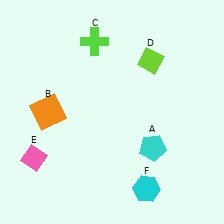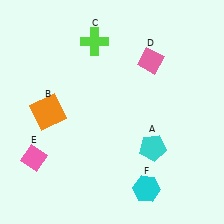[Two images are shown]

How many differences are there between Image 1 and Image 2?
There is 1 difference between the two images.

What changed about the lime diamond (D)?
In Image 1, D is lime. In Image 2, it changed to pink.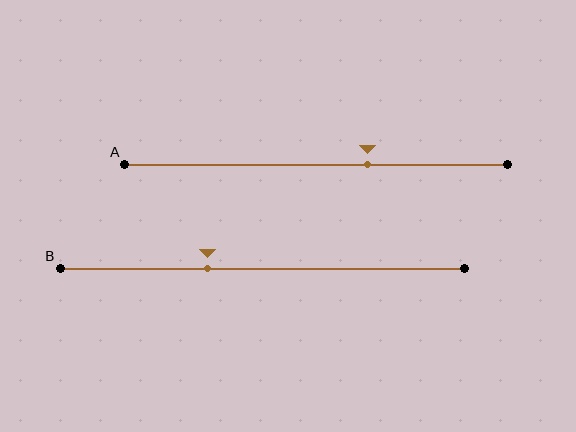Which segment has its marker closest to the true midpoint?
Segment A has its marker closest to the true midpoint.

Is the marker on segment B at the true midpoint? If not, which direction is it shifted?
No, the marker on segment B is shifted to the left by about 14% of the segment length.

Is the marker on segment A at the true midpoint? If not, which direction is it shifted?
No, the marker on segment A is shifted to the right by about 13% of the segment length.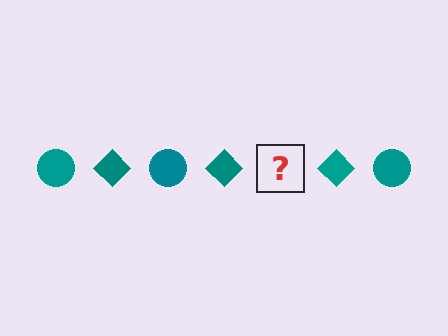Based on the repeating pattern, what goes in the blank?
The blank should be a teal circle.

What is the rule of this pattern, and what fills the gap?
The rule is that the pattern cycles through circle, diamond shapes in teal. The gap should be filled with a teal circle.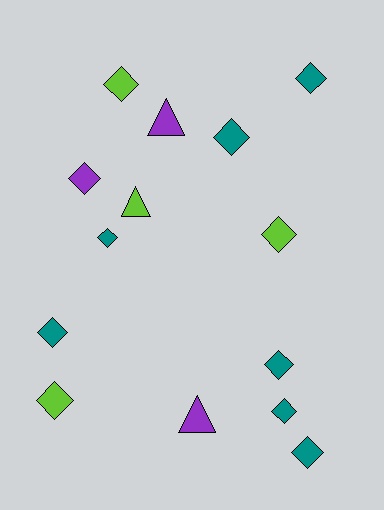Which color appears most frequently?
Teal, with 7 objects.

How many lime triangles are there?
There is 1 lime triangle.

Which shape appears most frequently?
Diamond, with 11 objects.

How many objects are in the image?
There are 14 objects.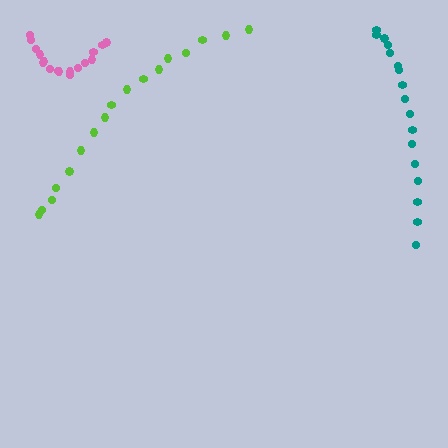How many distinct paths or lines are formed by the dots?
There are 3 distinct paths.